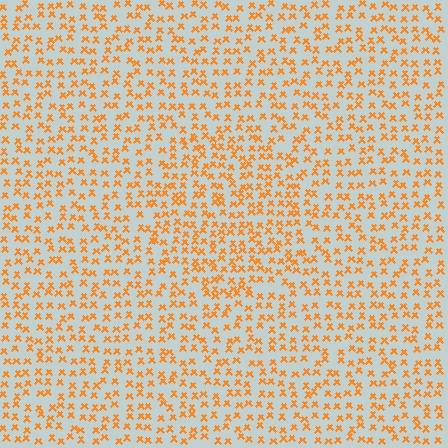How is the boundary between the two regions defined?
The boundary is defined by a change in element density (approximately 1.4x ratio). All elements are the same color, size, and shape.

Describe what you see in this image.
The image contains small orange elements arranged at two different densities. A circle-shaped region is visible where the elements are more densely packed than the surrounding area.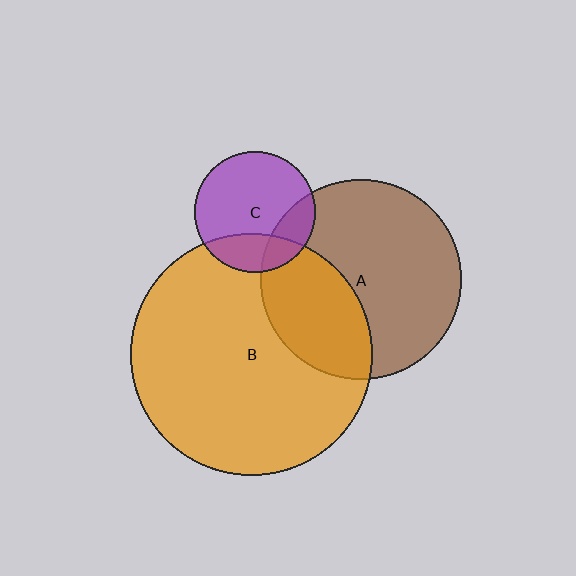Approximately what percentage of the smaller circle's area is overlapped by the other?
Approximately 25%.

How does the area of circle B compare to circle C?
Approximately 4.0 times.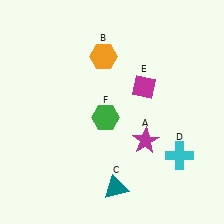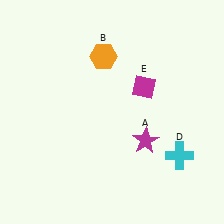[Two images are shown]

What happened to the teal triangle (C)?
The teal triangle (C) was removed in Image 2. It was in the bottom-right area of Image 1.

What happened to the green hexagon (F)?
The green hexagon (F) was removed in Image 2. It was in the bottom-left area of Image 1.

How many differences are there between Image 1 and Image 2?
There are 2 differences between the two images.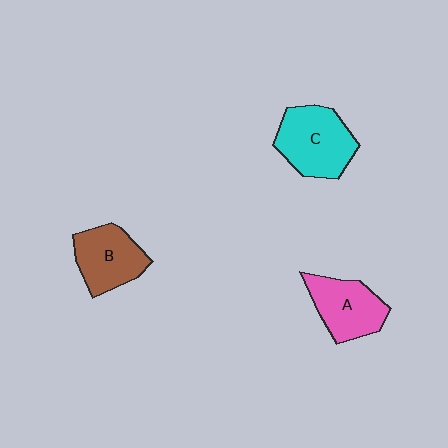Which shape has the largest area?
Shape C (cyan).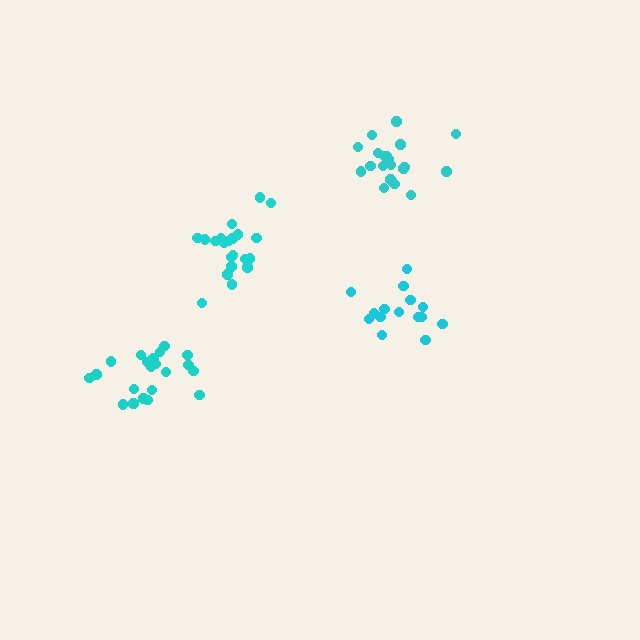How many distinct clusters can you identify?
There are 4 distinct clusters.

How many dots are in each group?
Group 1: 21 dots, Group 2: 15 dots, Group 3: 21 dots, Group 4: 20 dots (77 total).